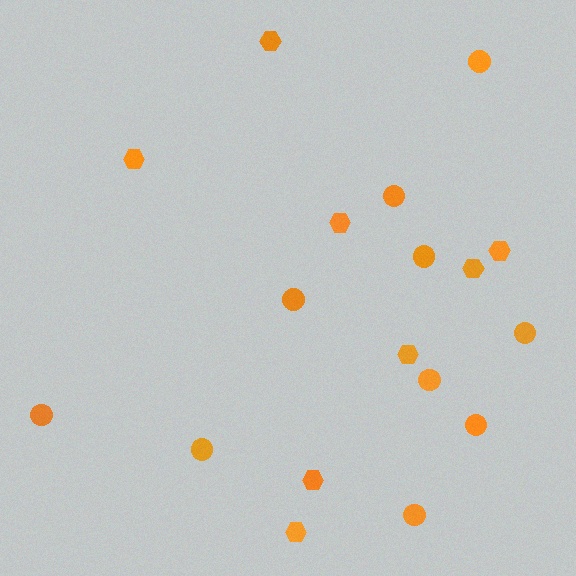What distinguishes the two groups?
There are 2 groups: one group of circles (10) and one group of hexagons (8).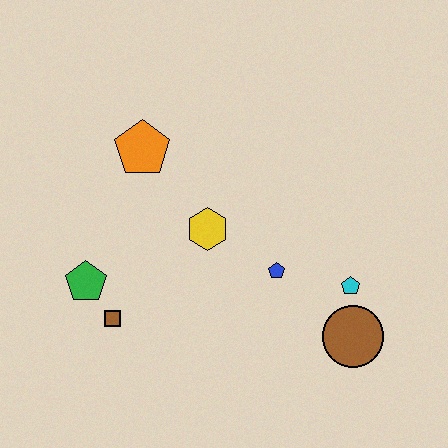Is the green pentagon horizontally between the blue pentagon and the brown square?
No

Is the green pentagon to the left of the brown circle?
Yes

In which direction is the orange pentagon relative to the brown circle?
The orange pentagon is to the left of the brown circle.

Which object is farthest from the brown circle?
The orange pentagon is farthest from the brown circle.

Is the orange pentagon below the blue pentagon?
No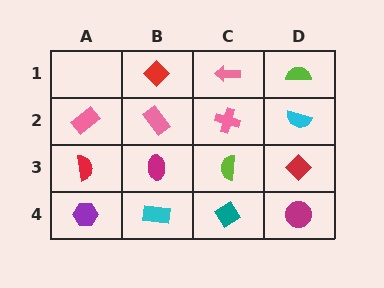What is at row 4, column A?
A purple hexagon.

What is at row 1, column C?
A pink arrow.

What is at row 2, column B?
A pink rectangle.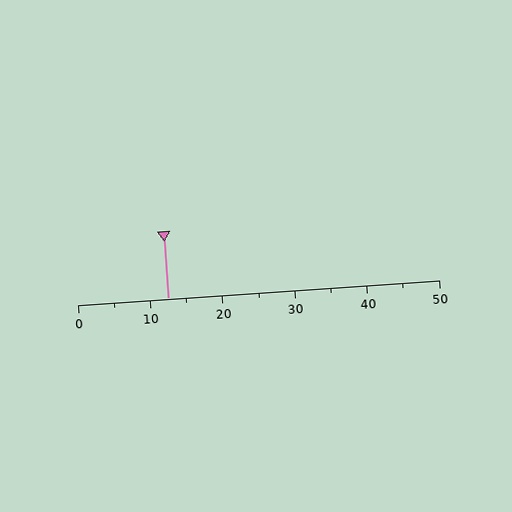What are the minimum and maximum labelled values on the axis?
The axis runs from 0 to 50.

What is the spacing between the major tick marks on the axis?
The major ticks are spaced 10 apart.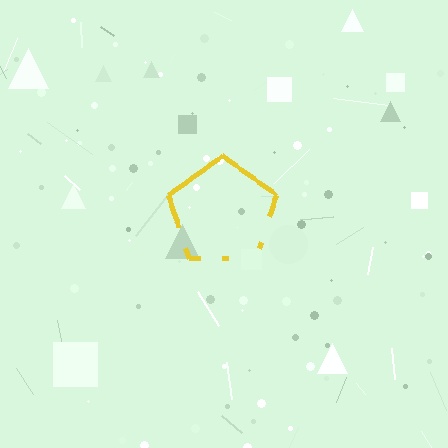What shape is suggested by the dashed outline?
The dashed outline suggests a pentagon.